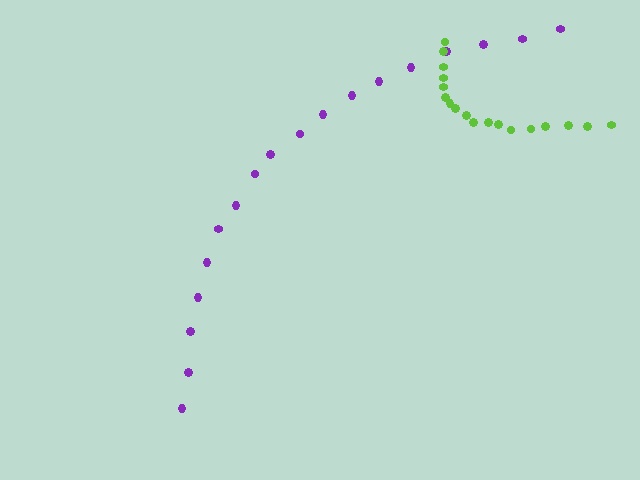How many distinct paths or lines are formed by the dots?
There are 2 distinct paths.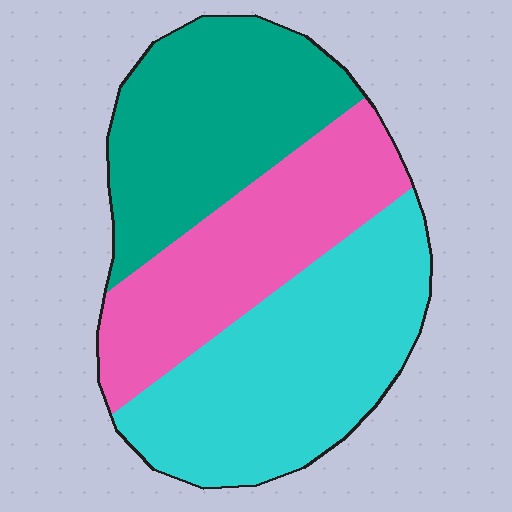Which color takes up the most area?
Cyan, at roughly 40%.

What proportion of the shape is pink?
Pink covers 30% of the shape.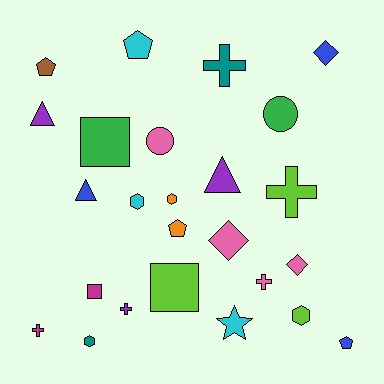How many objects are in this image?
There are 25 objects.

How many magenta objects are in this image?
There are 2 magenta objects.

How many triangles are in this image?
There are 3 triangles.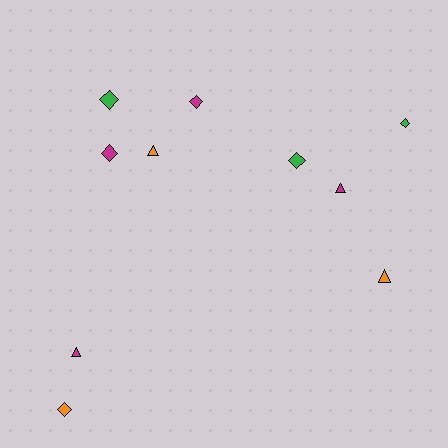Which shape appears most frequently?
Diamond, with 6 objects.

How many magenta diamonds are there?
There are 2 magenta diamonds.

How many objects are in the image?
There are 10 objects.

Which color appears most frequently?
Magenta, with 4 objects.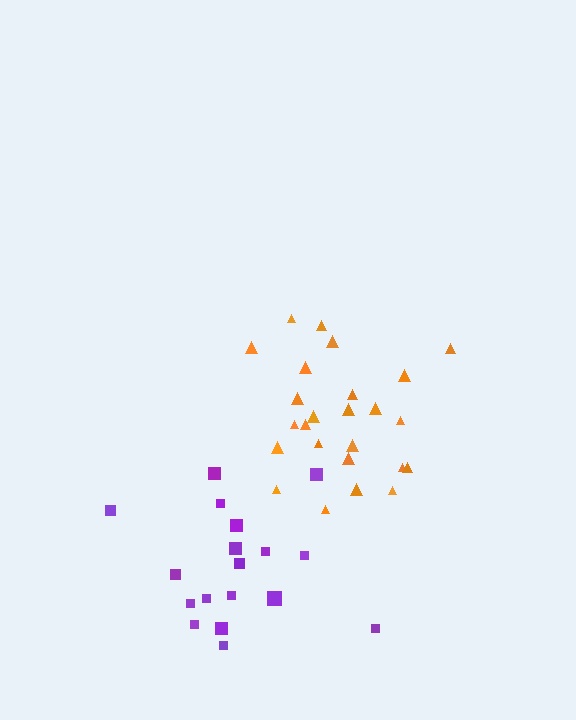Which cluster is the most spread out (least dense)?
Purple.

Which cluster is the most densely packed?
Orange.